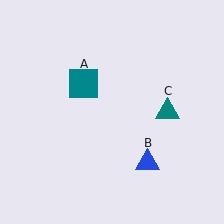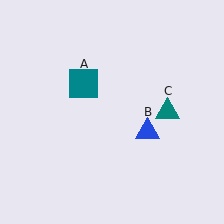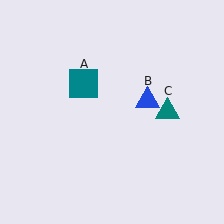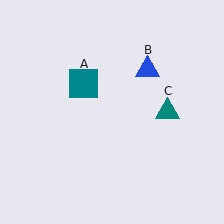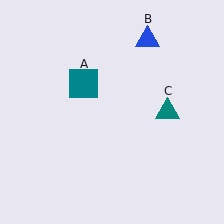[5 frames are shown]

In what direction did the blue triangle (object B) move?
The blue triangle (object B) moved up.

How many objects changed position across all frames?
1 object changed position: blue triangle (object B).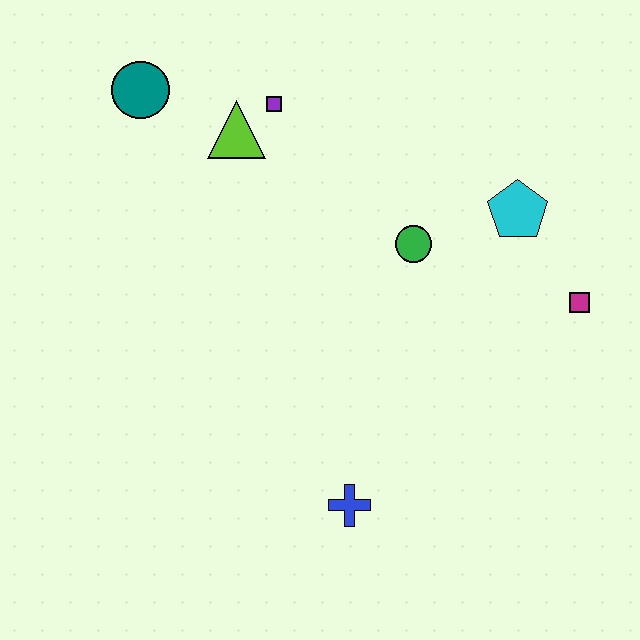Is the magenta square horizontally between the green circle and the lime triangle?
No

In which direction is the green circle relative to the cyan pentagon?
The green circle is to the left of the cyan pentagon.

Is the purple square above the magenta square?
Yes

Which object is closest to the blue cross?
The green circle is closest to the blue cross.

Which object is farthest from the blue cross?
The teal circle is farthest from the blue cross.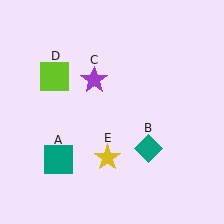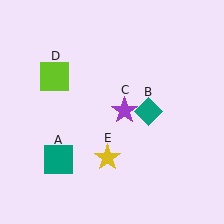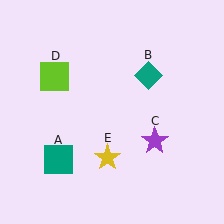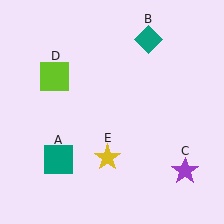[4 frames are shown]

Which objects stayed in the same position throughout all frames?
Teal square (object A) and lime square (object D) and yellow star (object E) remained stationary.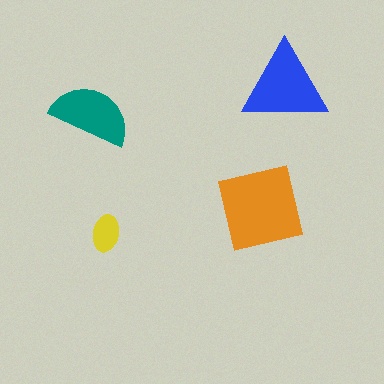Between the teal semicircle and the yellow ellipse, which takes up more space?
The teal semicircle.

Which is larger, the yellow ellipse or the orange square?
The orange square.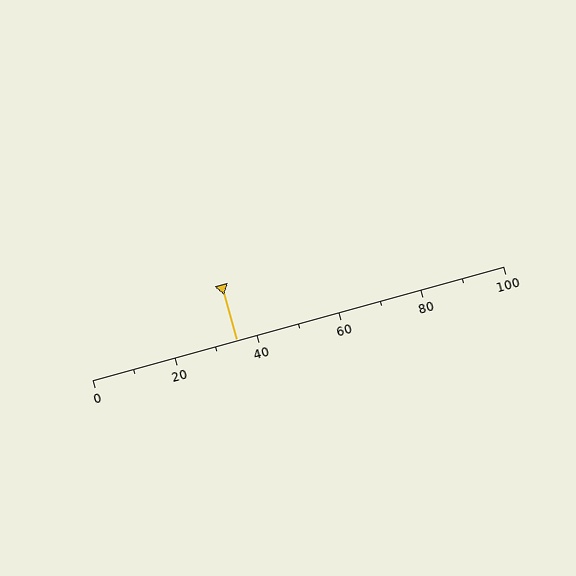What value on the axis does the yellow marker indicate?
The marker indicates approximately 35.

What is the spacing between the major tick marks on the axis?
The major ticks are spaced 20 apart.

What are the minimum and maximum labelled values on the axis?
The axis runs from 0 to 100.